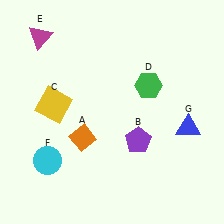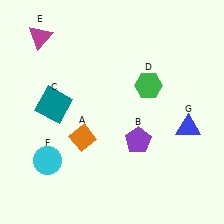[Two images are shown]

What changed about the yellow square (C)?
In Image 1, C is yellow. In Image 2, it changed to teal.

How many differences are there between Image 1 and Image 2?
There is 1 difference between the two images.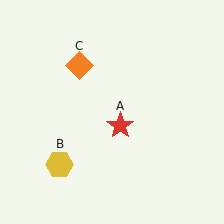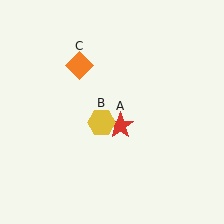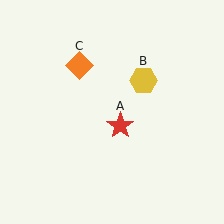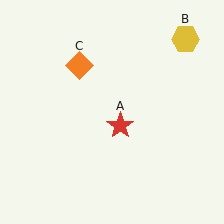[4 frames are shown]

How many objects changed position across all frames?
1 object changed position: yellow hexagon (object B).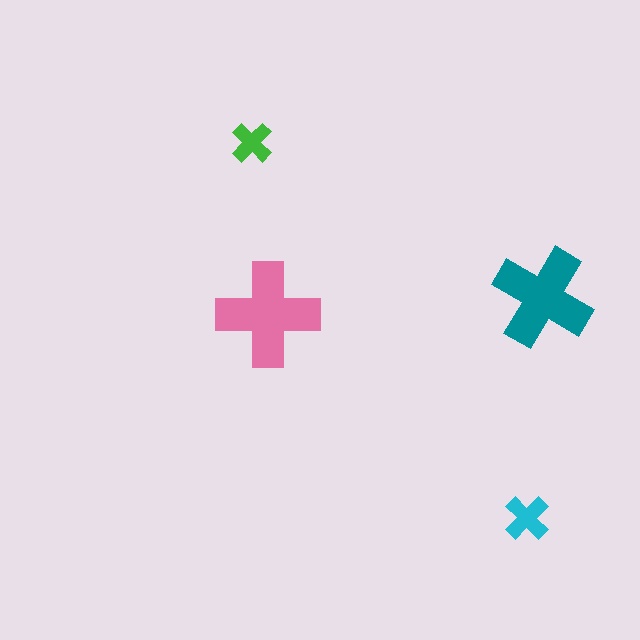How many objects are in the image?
There are 4 objects in the image.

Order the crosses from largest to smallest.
the pink one, the teal one, the cyan one, the green one.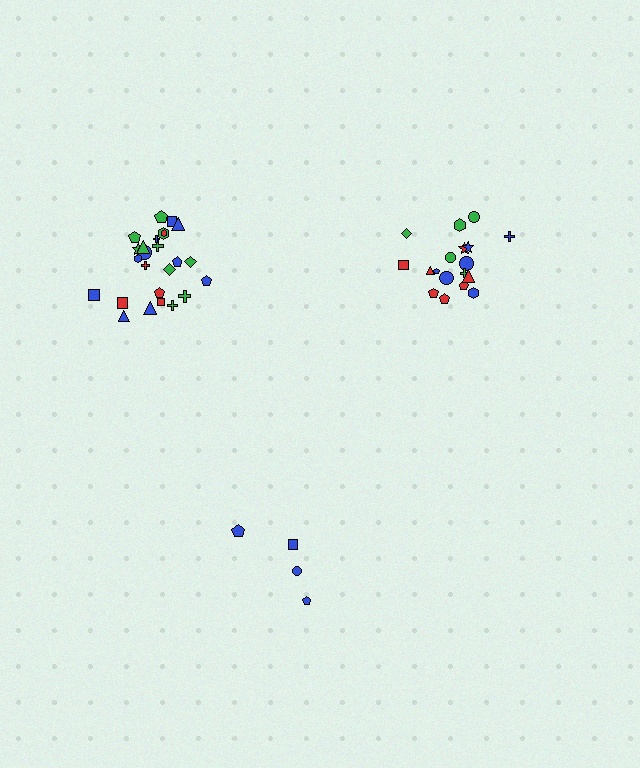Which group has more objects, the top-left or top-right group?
The top-left group.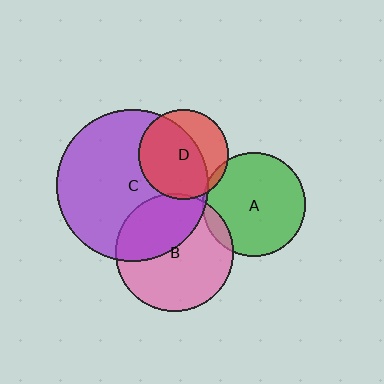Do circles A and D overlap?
Yes.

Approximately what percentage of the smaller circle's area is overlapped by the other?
Approximately 5%.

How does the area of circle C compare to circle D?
Approximately 2.9 times.